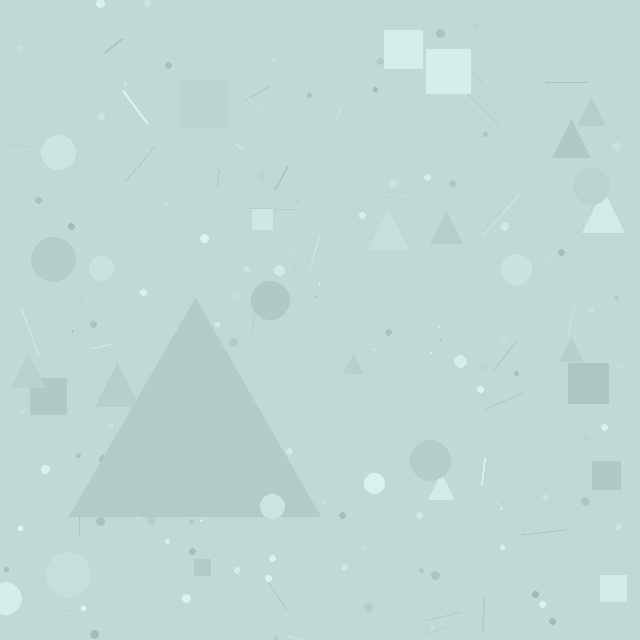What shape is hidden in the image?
A triangle is hidden in the image.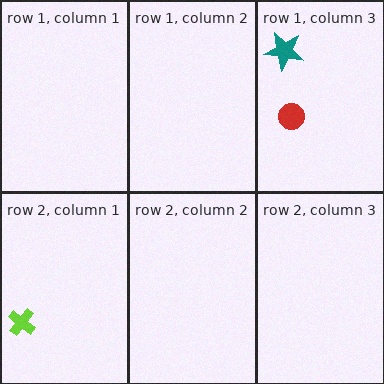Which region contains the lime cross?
The row 2, column 1 region.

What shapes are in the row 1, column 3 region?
The red circle, the teal star.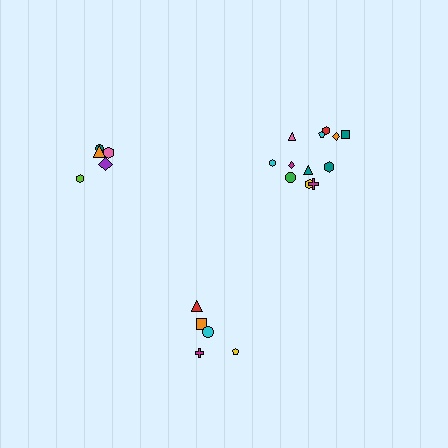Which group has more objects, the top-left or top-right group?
The top-right group.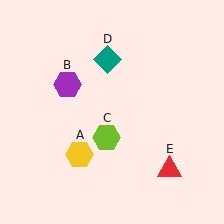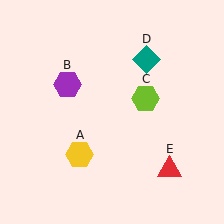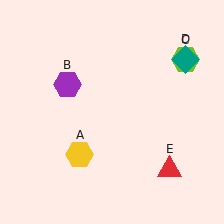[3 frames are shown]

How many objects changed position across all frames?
2 objects changed position: lime hexagon (object C), teal diamond (object D).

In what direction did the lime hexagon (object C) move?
The lime hexagon (object C) moved up and to the right.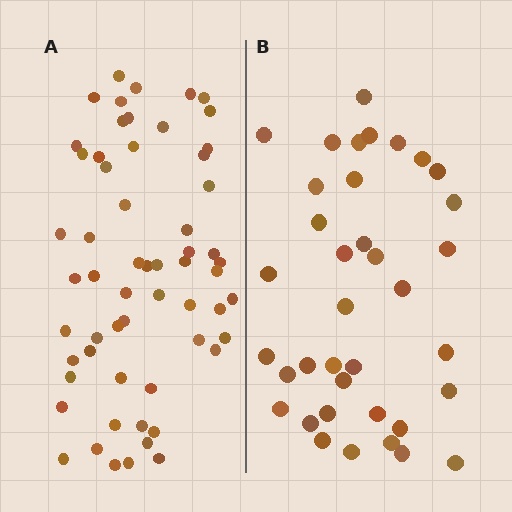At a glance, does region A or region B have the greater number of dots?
Region A (the left region) has more dots.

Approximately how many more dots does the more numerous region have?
Region A has approximately 20 more dots than region B.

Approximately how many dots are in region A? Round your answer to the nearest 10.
About 60 dots. (The exact count is 59, which rounds to 60.)